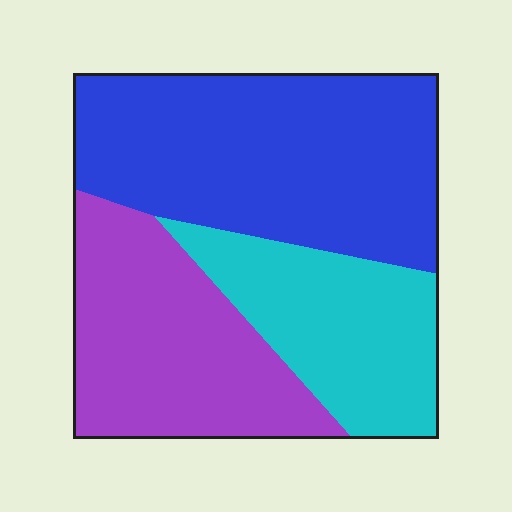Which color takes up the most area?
Blue, at roughly 45%.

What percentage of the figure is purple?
Purple covers roughly 30% of the figure.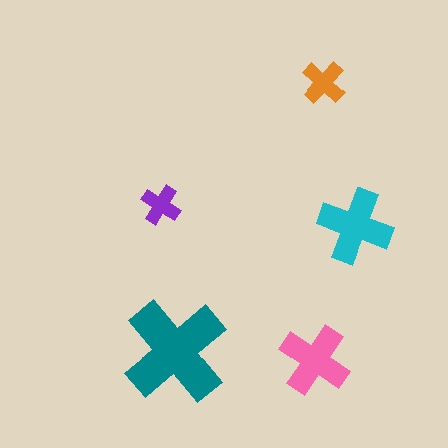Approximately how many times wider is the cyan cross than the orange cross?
About 1.5 times wider.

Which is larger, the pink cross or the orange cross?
The pink one.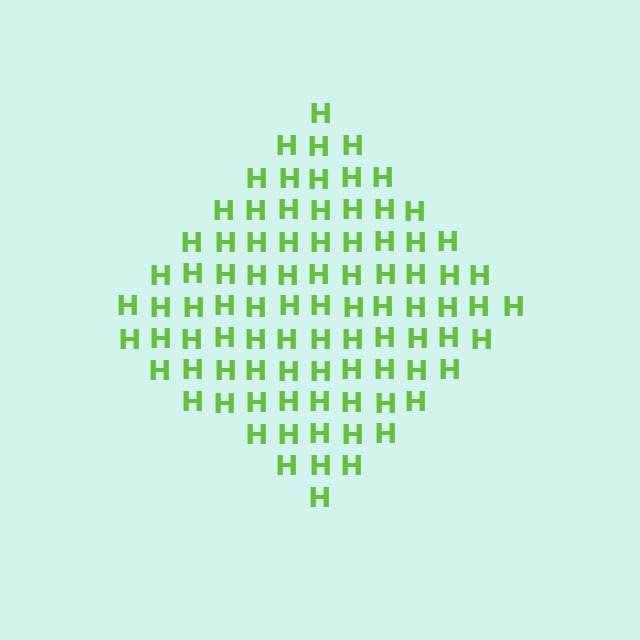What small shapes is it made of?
It is made of small letter H's.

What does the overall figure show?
The overall figure shows a diamond.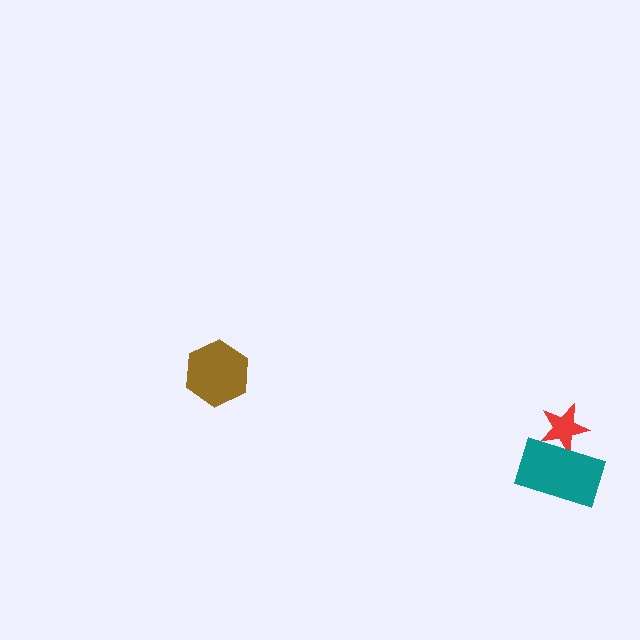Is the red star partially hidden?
Yes, it is partially covered by another shape.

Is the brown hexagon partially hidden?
No, no other shape covers it.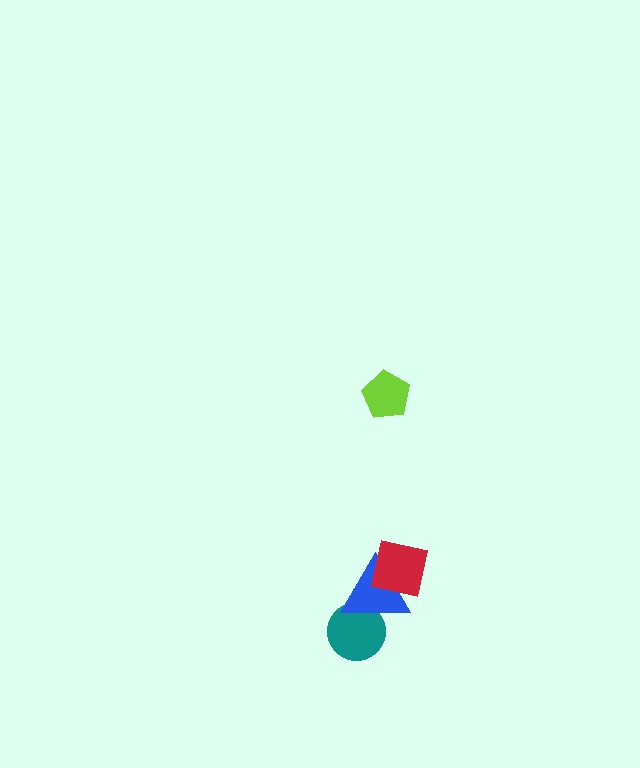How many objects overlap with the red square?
1 object overlaps with the red square.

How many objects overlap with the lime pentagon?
0 objects overlap with the lime pentagon.